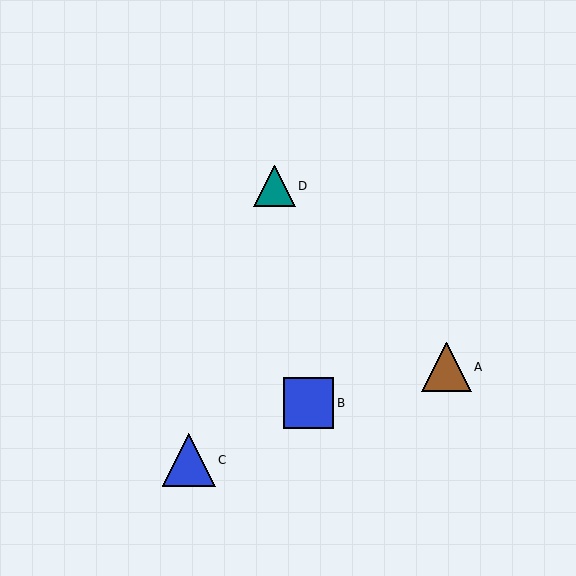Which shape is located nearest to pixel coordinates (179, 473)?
The blue triangle (labeled C) at (189, 460) is nearest to that location.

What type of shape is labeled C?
Shape C is a blue triangle.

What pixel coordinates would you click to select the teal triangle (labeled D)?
Click at (275, 186) to select the teal triangle D.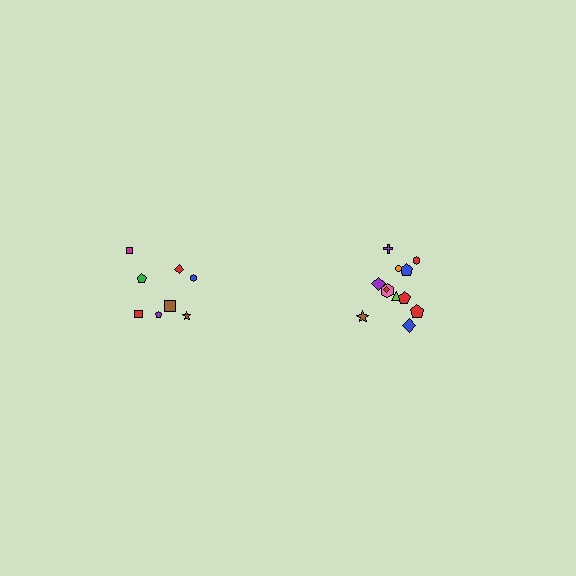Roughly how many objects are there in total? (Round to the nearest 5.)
Roughly 20 objects in total.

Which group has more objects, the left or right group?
The right group.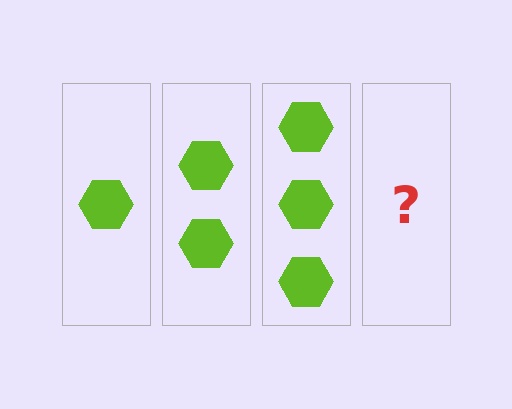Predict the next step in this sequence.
The next step is 4 hexagons.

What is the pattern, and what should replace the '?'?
The pattern is that each step adds one more hexagon. The '?' should be 4 hexagons.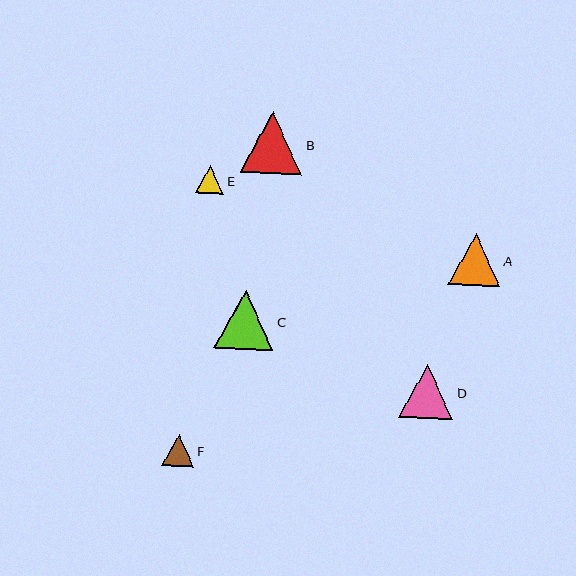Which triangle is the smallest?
Triangle E is the smallest with a size of approximately 29 pixels.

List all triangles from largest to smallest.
From largest to smallest: B, C, D, A, F, E.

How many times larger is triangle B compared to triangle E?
Triangle B is approximately 2.2 times the size of triangle E.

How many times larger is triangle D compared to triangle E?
Triangle D is approximately 1.9 times the size of triangle E.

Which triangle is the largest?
Triangle B is the largest with a size of approximately 62 pixels.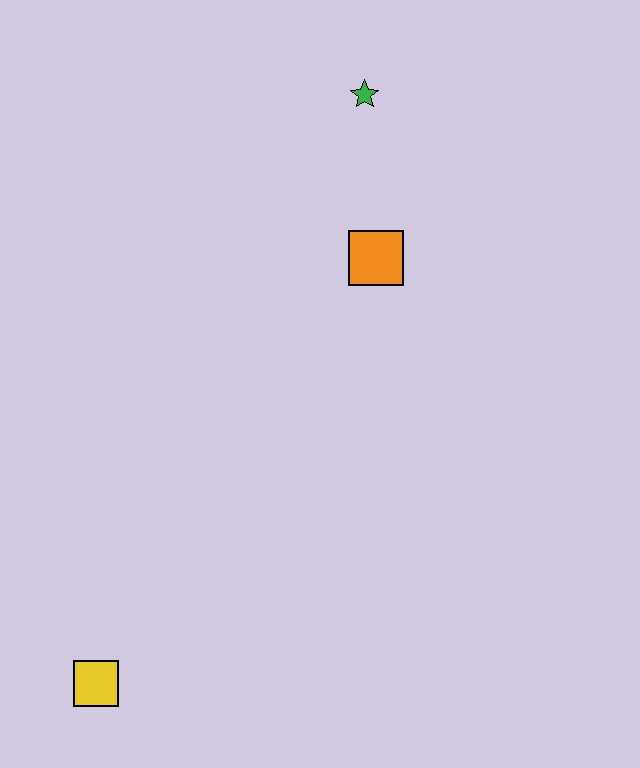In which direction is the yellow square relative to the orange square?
The yellow square is below the orange square.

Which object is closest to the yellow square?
The orange square is closest to the yellow square.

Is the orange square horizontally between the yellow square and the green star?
No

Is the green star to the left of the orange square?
Yes